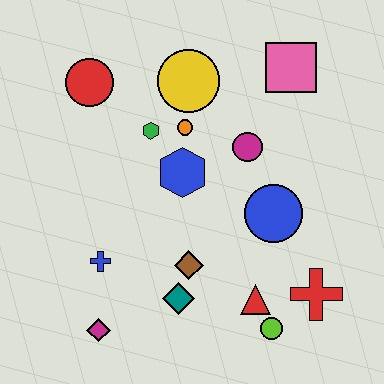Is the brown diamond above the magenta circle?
No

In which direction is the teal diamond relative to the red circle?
The teal diamond is below the red circle.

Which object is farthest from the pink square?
The magenta diamond is farthest from the pink square.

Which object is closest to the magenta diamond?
The blue cross is closest to the magenta diamond.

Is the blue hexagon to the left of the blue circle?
Yes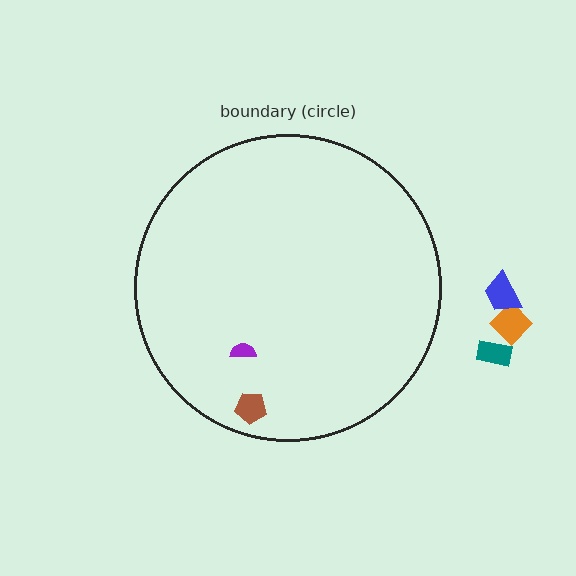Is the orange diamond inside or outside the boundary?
Outside.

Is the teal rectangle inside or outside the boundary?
Outside.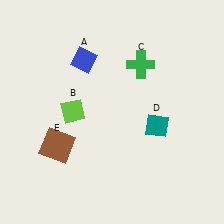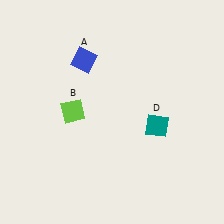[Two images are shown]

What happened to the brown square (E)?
The brown square (E) was removed in Image 2. It was in the bottom-left area of Image 1.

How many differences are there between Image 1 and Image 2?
There are 2 differences between the two images.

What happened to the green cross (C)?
The green cross (C) was removed in Image 2. It was in the top-right area of Image 1.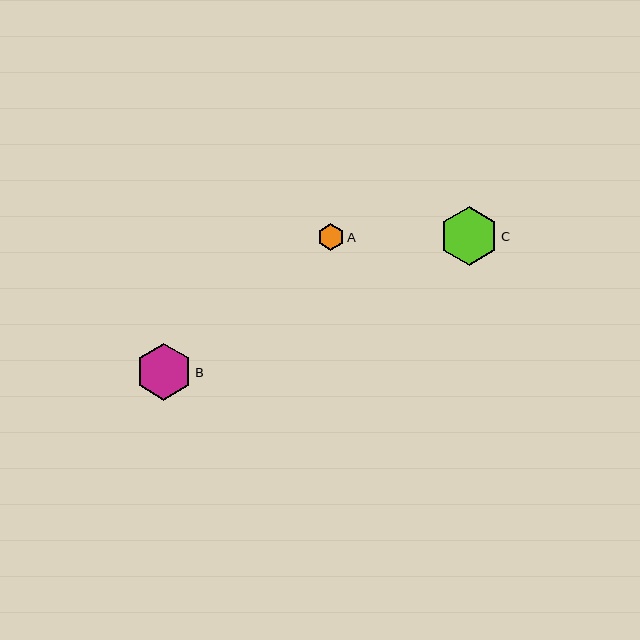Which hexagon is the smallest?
Hexagon A is the smallest with a size of approximately 27 pixels.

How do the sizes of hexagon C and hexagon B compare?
Hexagon C and hexagon B are approximately the same size.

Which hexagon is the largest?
Hexagon C is the largest with a size of approximately 58 pixels.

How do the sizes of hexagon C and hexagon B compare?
Hexagon C and hexagon B are approximately the same size.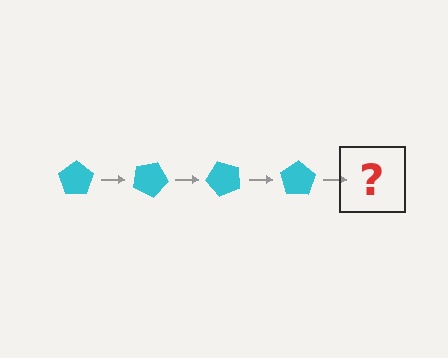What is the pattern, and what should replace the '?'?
The pattern is that the pentagon rotates 25 degrees each step. The '?' should be a cyan pentagon rotated 100 degrees.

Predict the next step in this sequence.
The next step is a cyan pentagon rotated 100 degrees.